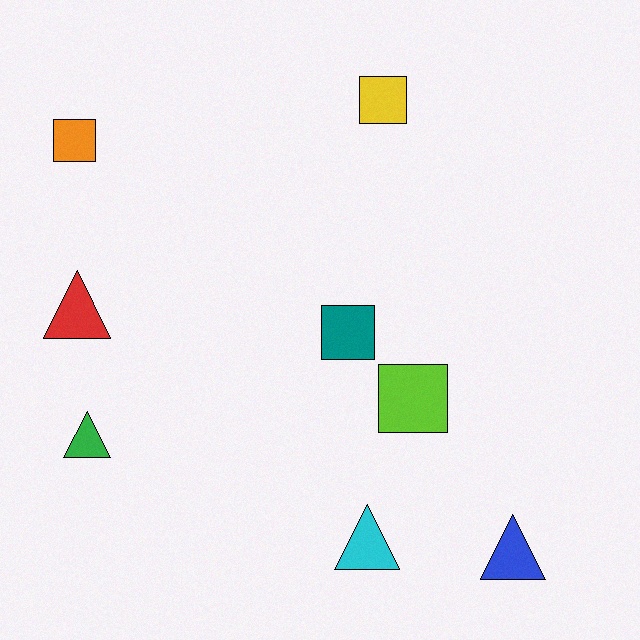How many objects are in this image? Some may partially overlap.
There are 8 objects.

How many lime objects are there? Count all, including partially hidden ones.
There is 1 lime object.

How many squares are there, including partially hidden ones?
There are 4 squares.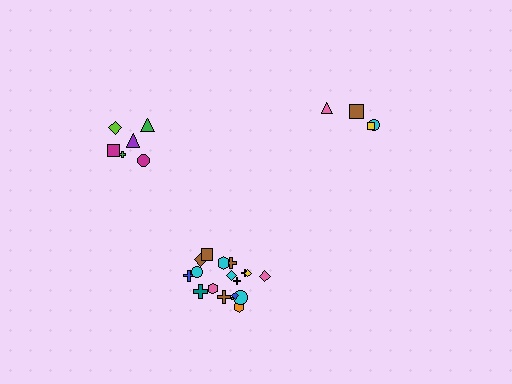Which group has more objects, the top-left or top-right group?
The top-left group.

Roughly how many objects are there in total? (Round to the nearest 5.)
Roughly 30 objects in total.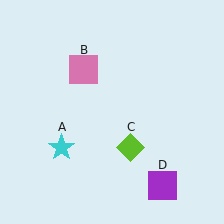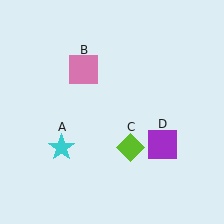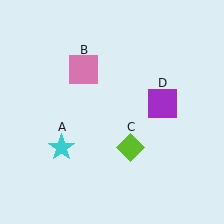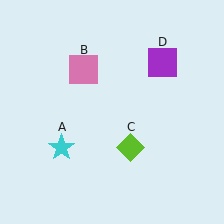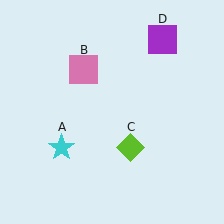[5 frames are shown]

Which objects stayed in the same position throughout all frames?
Cyan star (object A) and pink square (object B) and lime diamond (object C) remained stationary.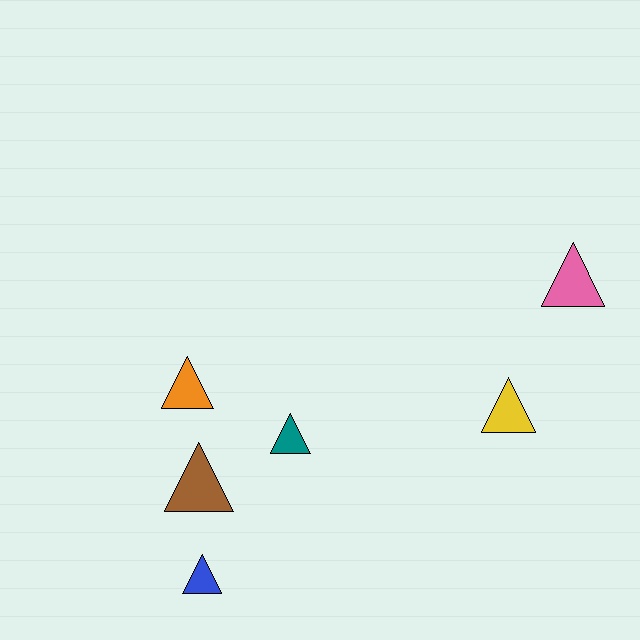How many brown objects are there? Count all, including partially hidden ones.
There is 1 brown object.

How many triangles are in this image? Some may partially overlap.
There are 6 triangles.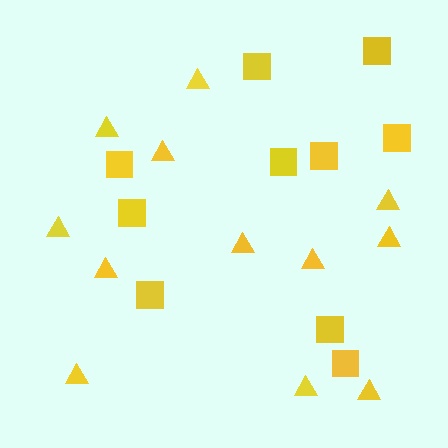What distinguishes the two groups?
There are 2 groups: one group of triangles (12) and one group of squares (10).